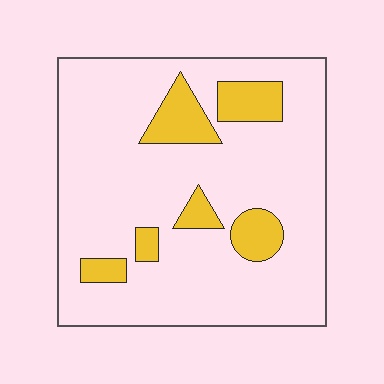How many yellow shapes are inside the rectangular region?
6.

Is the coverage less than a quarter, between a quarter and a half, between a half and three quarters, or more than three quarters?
Less than a quarter.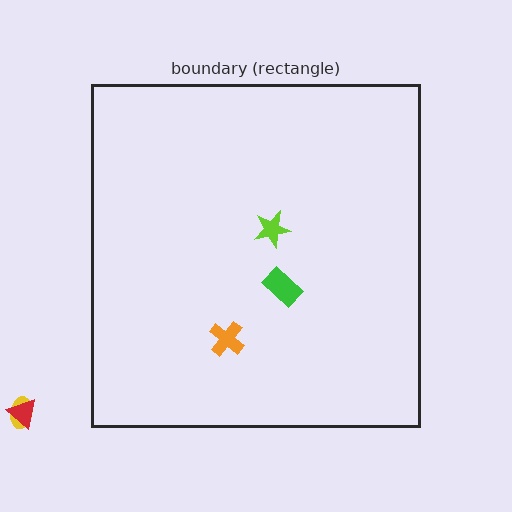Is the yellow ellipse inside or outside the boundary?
Outside.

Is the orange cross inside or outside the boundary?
Inside.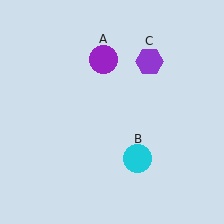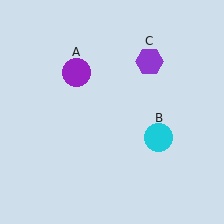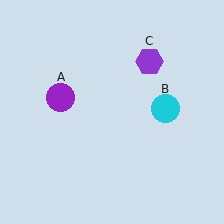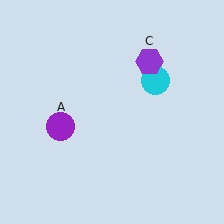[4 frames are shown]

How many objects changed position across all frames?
2 objects changed position: purple circle (object A), cyan circle (object B).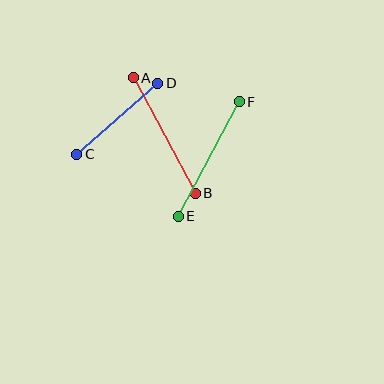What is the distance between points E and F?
The distance is approximately 130 pixels.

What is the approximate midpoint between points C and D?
The midpoint is at approximately (117, 119) pixels.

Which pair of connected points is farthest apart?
Points A and B are farthest apart.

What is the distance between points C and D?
The distance is approximately 107 pixels.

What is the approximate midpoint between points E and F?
The midpoint is at approximately (209, 159) pixels.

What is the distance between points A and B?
The distance is approximately 131 pixels.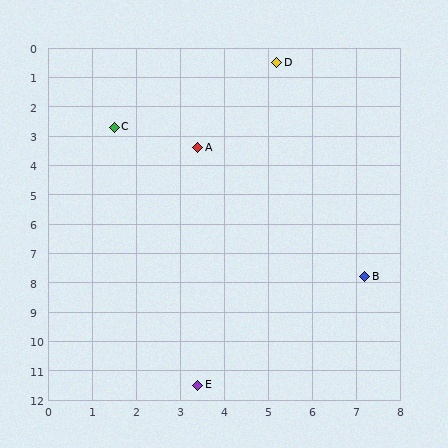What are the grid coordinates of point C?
Point C is at approximately (1.5, 2.7).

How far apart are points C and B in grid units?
Points C and B are about 7.6 grid units apart.